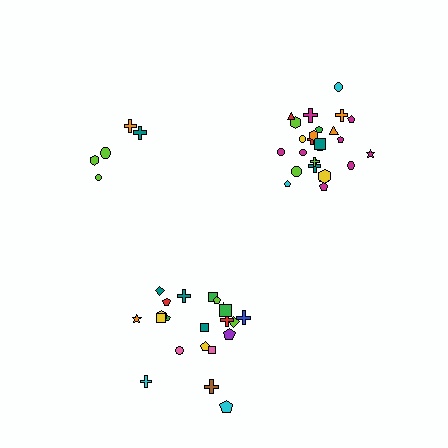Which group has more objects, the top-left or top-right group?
The top-right group.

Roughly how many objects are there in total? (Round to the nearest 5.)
Roughly 50 objects in total.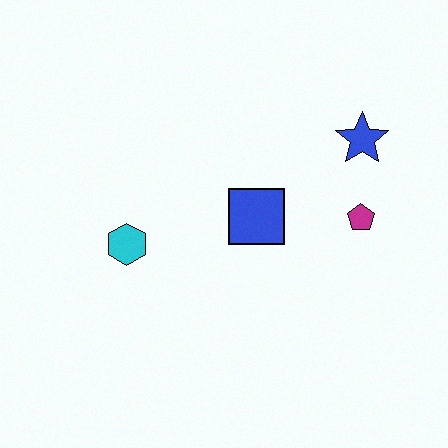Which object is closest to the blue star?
The magenta pentagon is closest to the blue star.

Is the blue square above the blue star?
No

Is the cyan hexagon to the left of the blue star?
Yes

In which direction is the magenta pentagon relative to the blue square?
The magenta pentagon is to the right of the blue square.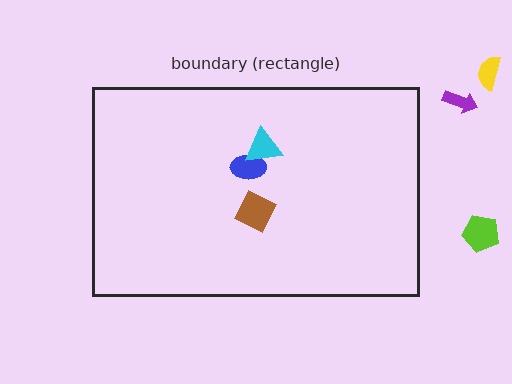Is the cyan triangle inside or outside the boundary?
Inside.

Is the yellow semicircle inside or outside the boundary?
Outside.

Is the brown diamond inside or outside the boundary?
Inside.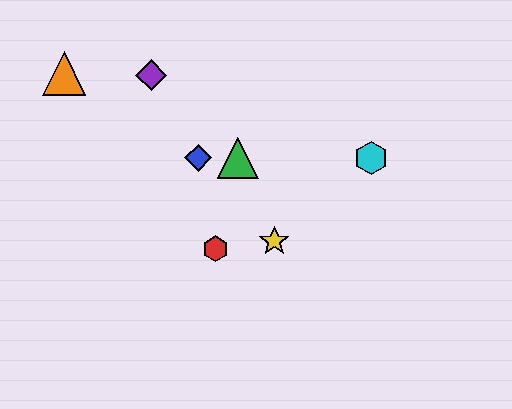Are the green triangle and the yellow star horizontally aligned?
No, the green triangle is at y≈158 and the yellow star is at y≈241.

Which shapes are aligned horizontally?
The blue diamond, the green triangle, the cyan hexagon are aligned horizontally.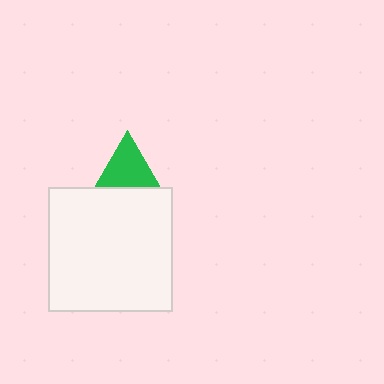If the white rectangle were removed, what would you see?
You would see the complete green triangle.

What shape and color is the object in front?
The object in front is a white rectangle.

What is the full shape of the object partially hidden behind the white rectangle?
The partially hidden object is a green triangle.